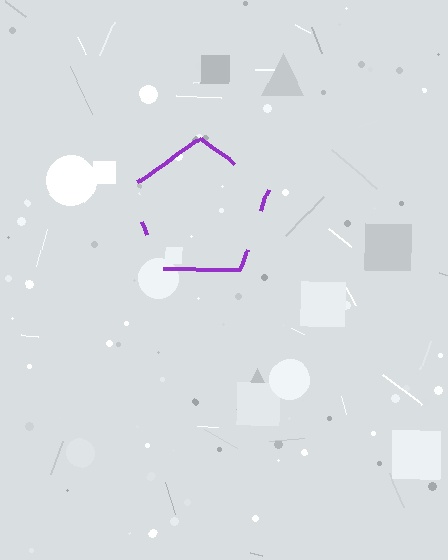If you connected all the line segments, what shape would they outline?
They would outline a pentagon.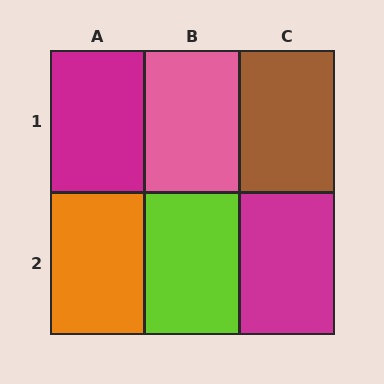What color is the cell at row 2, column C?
Magenta.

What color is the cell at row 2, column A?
Orange.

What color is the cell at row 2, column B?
Lime.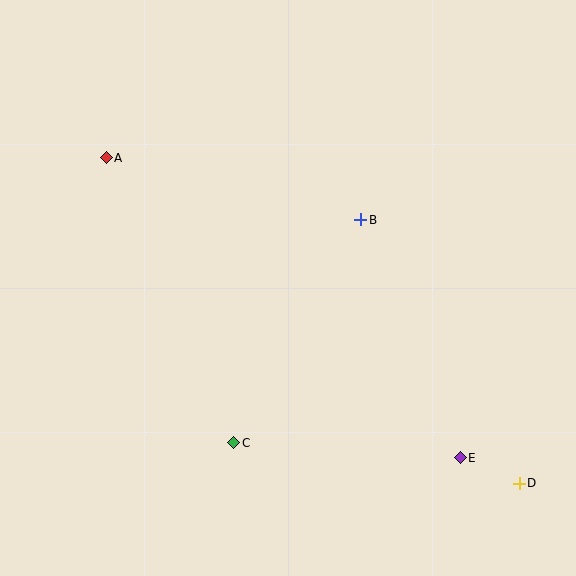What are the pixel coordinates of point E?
Point E is at (460, 458).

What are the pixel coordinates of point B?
Point B is at (361, 220).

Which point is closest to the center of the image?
Point B at (361, 220) is closest to the center.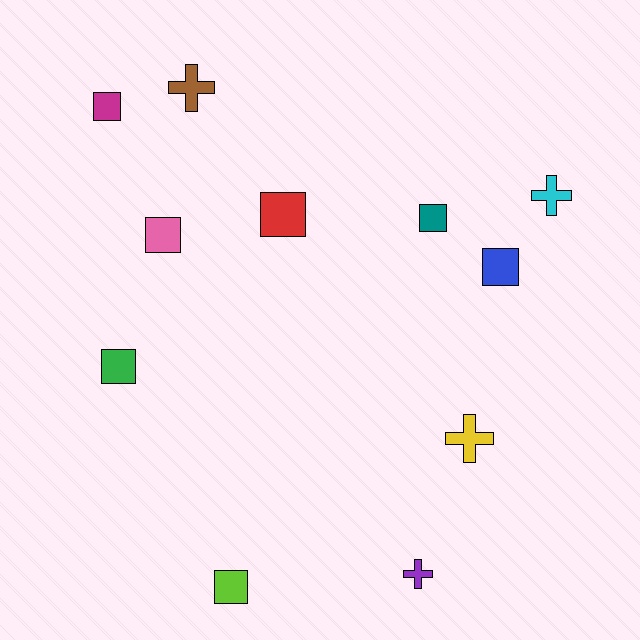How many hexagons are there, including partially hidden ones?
There are no hexagons.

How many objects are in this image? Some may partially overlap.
There are 11 objects.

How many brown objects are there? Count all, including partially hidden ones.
There is 1 brown object.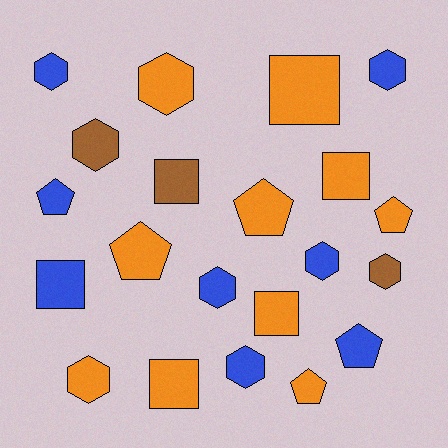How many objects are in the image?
There are 21 objects.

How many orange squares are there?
There are 4 orange squares.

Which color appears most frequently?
Orange, with 10 objects.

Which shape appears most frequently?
Hexagon, with 9 objects.